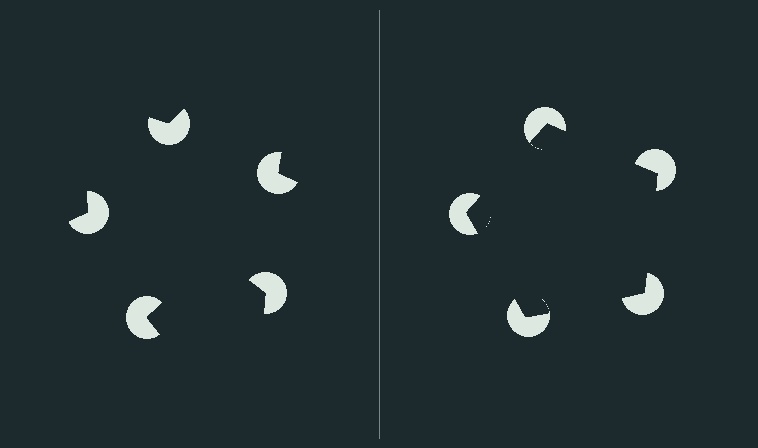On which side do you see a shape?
An illusory pentagon appears on the right side. On the left side the wedge cuts are rotated, so no coherent shape forms.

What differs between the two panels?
The pac-man discs are positioned identically on both sides; only the wedge orientations differ. On the right they align to a pentagon; on the left they are misaligned.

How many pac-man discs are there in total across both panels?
10 — 5 on each side.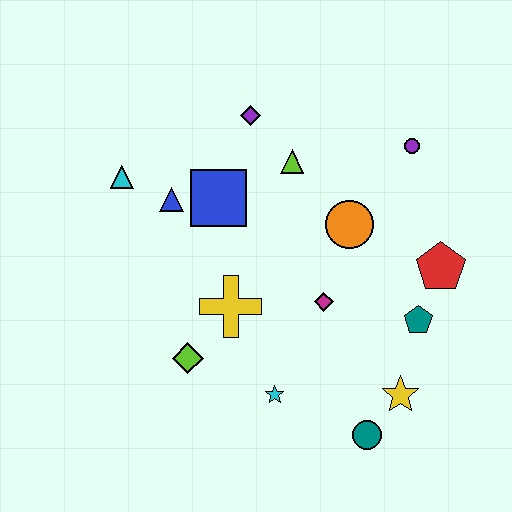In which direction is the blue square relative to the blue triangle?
The blue square is to the right of the blue triangle.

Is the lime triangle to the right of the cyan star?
Yes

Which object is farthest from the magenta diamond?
The cyan triangle is farthest from the magenta diamond.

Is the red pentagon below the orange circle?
Yes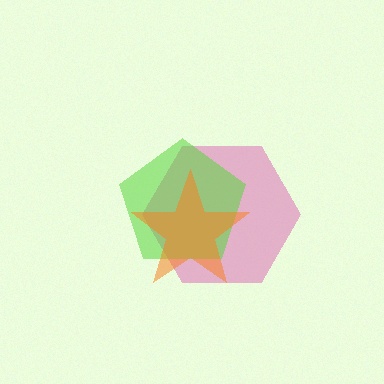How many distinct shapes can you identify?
There are 3 distinct shapes: a pink hexagon, a lime pentagon, an orange star.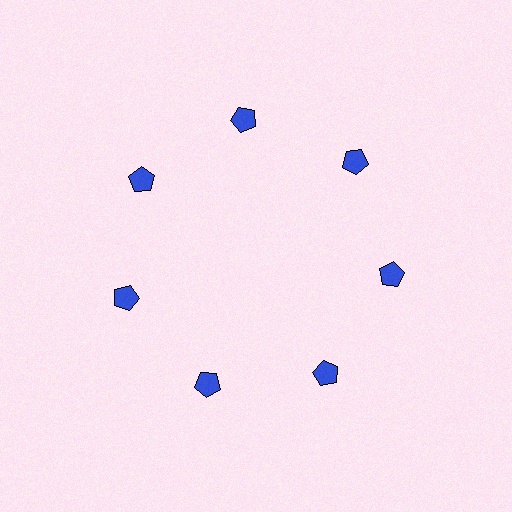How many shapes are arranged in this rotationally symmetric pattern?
There are 7 shapes, arranged in 7 groups of 1.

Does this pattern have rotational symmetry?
Yes, this pattern has 7-fold rotational symmetry. It looks the same after rotating 51 degrees around the center.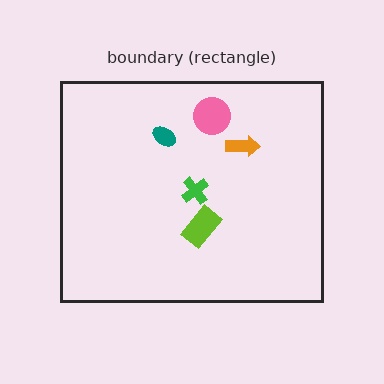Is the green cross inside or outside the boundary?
Inside.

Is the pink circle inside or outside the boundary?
Inside.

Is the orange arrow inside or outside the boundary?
Inside.